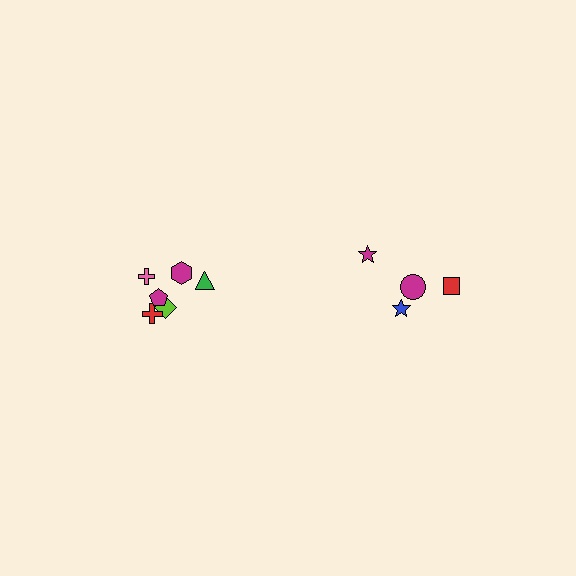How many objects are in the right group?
There are 4 objects.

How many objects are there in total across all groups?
There are 10 objects.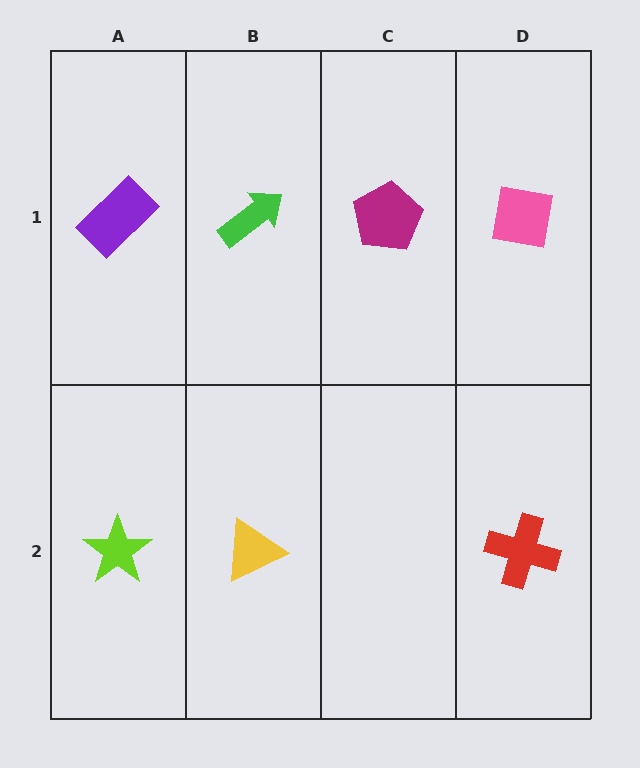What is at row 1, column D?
A pink square.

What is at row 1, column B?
A green arrow.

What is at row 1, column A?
A purple rectangle.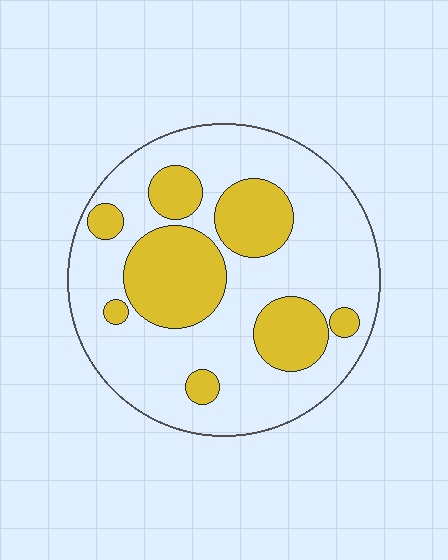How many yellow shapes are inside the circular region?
8.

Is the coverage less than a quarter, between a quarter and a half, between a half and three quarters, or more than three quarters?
Between a quarter and a half.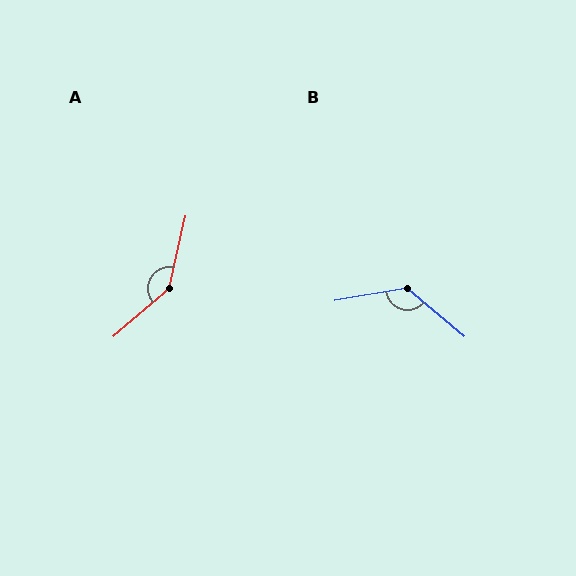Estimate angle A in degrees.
Approximately 143 degrees.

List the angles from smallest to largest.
B (131°), A (143°).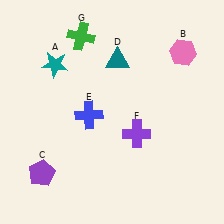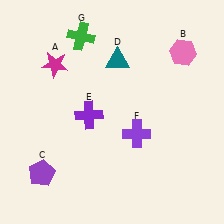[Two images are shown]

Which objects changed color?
A changed from teal to magenta. E changed from blue to purple.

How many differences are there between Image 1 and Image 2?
There are 2 differences between the two images.